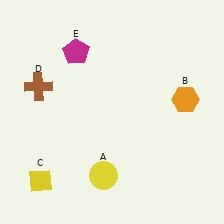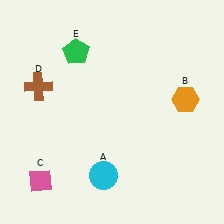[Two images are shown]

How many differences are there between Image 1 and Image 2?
There are 3 differences between the two images.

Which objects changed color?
A changed from yellow to cyan. C changed from yellow to pink. E changed from magenta to green.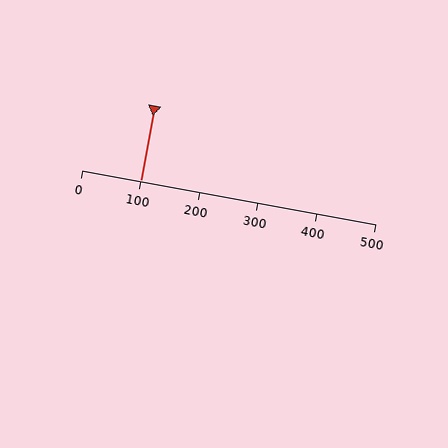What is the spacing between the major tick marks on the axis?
The major ticks are spaced 100 apart.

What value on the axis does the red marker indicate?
The marker indicates approximately 100.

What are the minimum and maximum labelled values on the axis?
The axis runs from 0 to 500.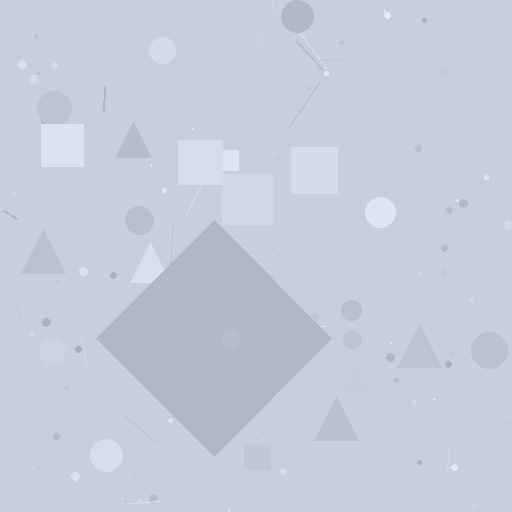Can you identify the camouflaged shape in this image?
The camouflaged shape is a diamond.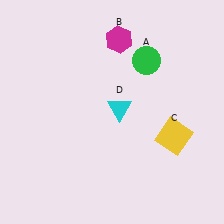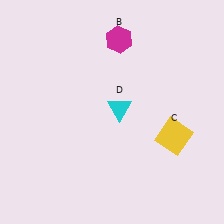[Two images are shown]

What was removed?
The green circle (A) was removed in Image 2.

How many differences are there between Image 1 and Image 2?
There is 1 difference between the two images.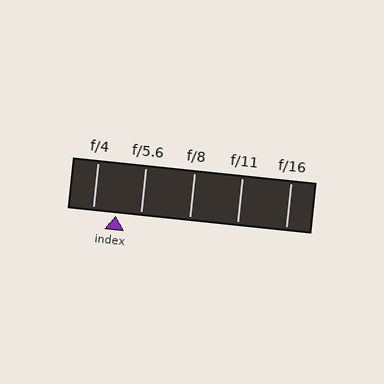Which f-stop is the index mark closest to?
The index mark is closest to f/4.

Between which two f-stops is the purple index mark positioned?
The index mark is between f/4 and f/5.6.